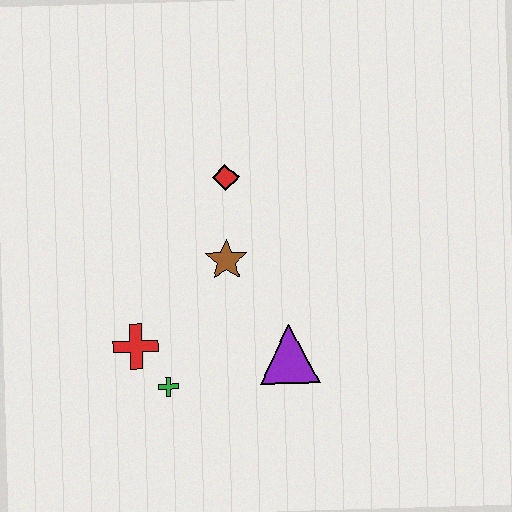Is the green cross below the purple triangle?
Yes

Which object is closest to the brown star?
The red diamond is closest to the brown star.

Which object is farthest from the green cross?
The red diamond is farthest from the green cross.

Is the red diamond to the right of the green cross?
Yes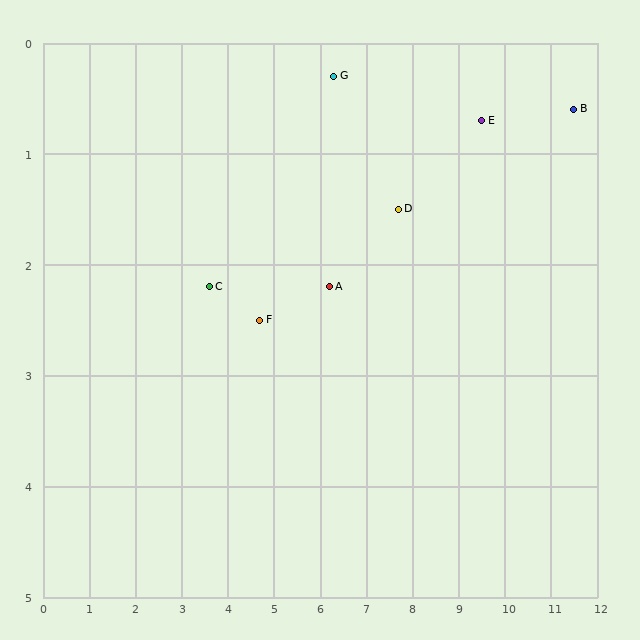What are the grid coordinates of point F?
Point F is at approximately (4.7, 2.5).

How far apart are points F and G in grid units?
Points F and G are about 2.7 grid units apart.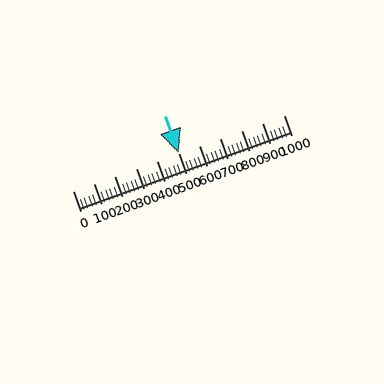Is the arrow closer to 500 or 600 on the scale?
The arrow is closer to 500.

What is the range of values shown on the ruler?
The ruler shows values from 0 to 1000.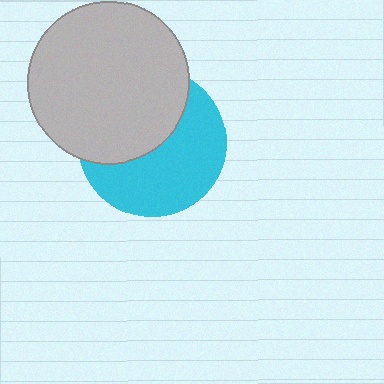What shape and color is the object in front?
The object in front is a light gray circle.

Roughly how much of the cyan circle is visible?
About half of it is visible (roughly 54%).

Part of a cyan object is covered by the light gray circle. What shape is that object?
It is a circle.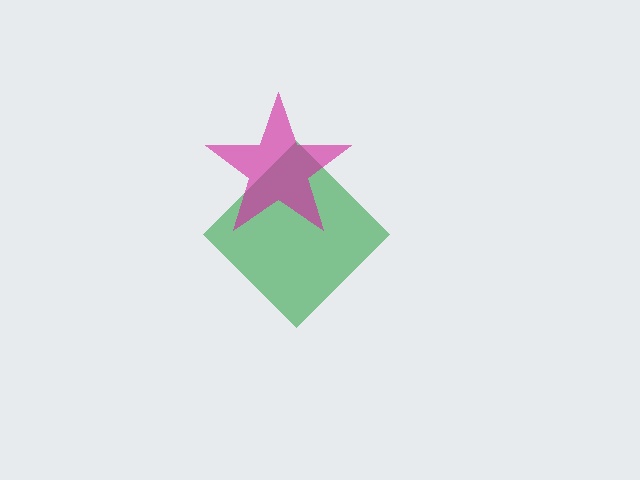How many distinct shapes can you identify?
There are 2 distinct shapes: a green diamond, a magenta star.